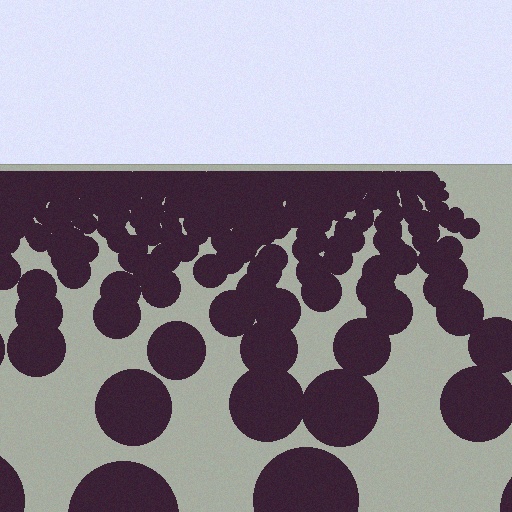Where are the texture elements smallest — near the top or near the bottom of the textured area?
Near the top.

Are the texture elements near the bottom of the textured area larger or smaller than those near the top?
Larger. Near the bottom, elements are closer to the viewer and appear at a bigger on-screen size.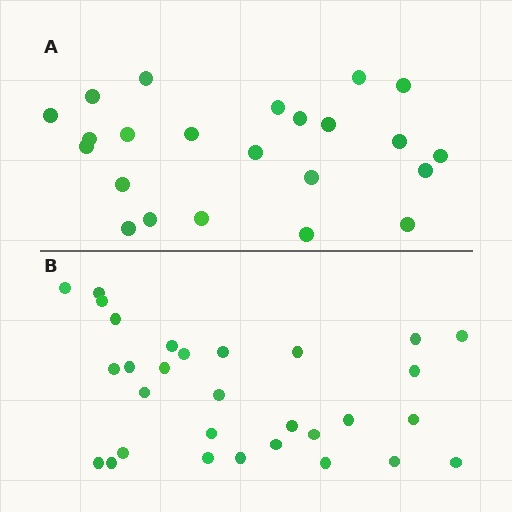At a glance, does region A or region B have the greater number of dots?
Region B (the bottom region) has more dots.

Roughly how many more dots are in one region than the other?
Region B has roughly 8 or so more dots than region A.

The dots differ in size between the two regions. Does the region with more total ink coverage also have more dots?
No. Region A has more total ink coverage because its dots are larger, but region B actually contains more individual dots. Total area can be misleading — the number of items is what matters here.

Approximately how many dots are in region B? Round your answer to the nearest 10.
About 30 dots.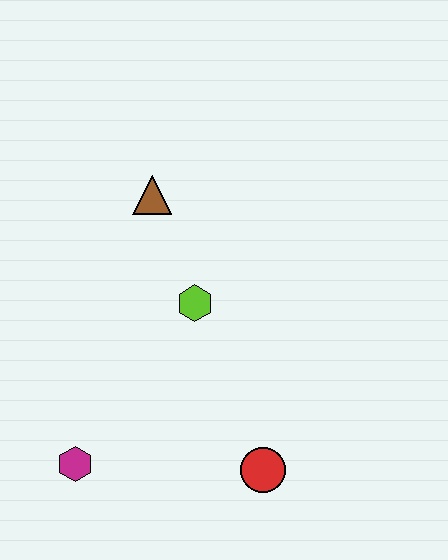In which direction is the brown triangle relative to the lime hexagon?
The brown triangle is above the lime hexagon.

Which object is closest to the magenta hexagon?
The red circle is closest to the magenta hexagon.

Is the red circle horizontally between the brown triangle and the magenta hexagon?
No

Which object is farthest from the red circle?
The brown triangle is farthest from the red circle.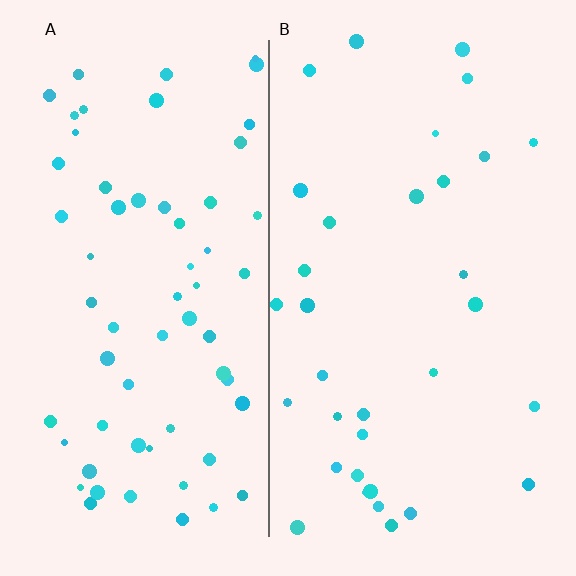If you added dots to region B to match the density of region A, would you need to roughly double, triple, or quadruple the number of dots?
Approximately double.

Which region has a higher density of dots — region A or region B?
A (the left).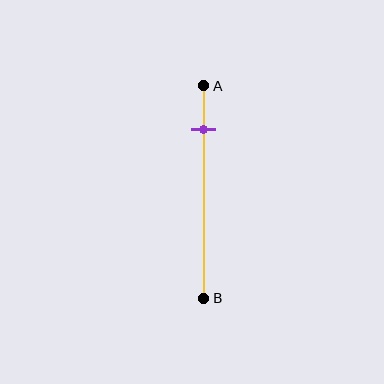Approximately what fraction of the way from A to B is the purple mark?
The purple mark is approximately 20% of the way from A to B.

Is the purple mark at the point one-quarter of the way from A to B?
No, the mark is at about 20% from A, not at the 25% one-quarter point.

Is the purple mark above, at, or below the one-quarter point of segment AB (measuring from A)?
The purple mark is above the one-quarter point of segment AB.